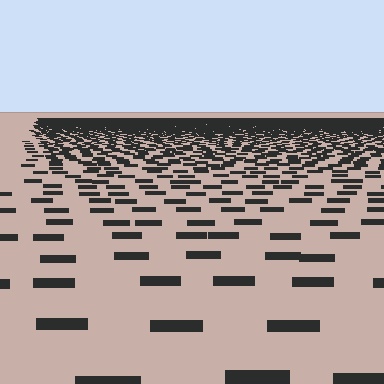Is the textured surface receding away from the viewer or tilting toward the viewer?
The surface is receding away from the viewer. Texture elements get smaller and denser toward the top.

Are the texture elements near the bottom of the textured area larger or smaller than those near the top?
Larger. Near the bottom, elements are closer to the viewer and appear at a bigger on-screen size.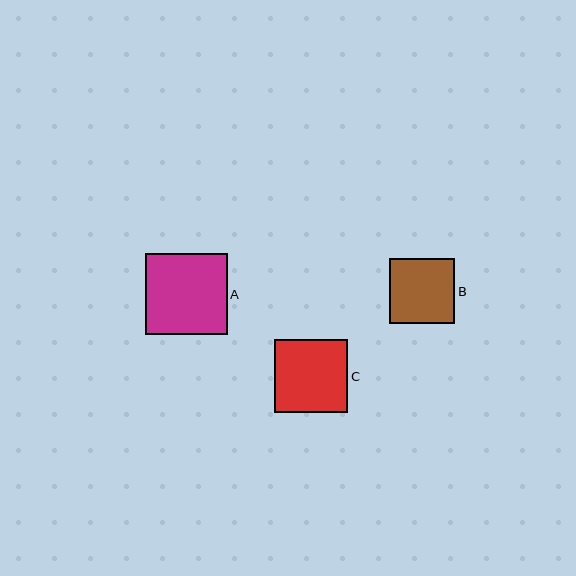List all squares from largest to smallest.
From largest to smallest: A, C, B.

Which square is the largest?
Square A is the largest with a size of approximately 82 pixels.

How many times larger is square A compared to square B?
Square A is approximately 1.3 times the size of square B.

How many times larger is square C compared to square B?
Square C is approximately 1.1 times the size of square B.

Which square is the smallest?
Square B is the smallest with a size of approximately 65 pixels.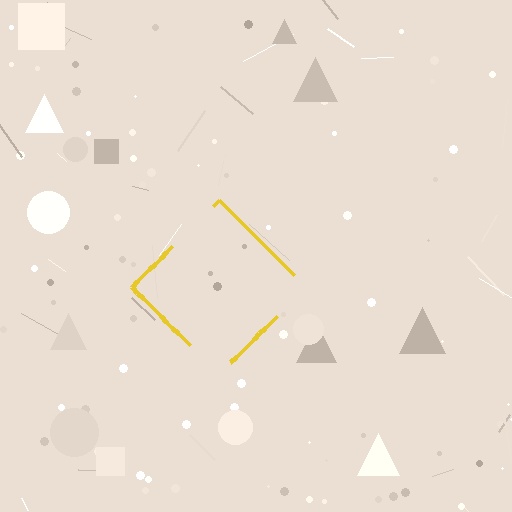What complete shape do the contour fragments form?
The contour fragments form a diamond.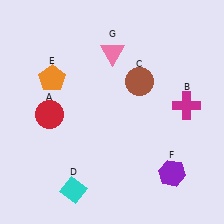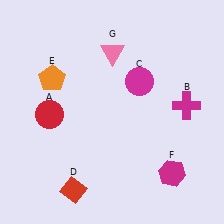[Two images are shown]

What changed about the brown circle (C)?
In Image 1, C is brown. In Image 2, it changed to magenta.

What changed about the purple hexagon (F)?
In Image 1, F is purple. In Image 2, it changed to magenta.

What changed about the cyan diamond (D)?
In Image 1, D is cyan. In Image 2, it changed to red.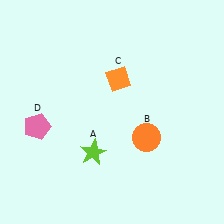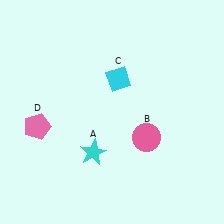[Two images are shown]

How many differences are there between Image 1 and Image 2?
There are 3 differences between the two images.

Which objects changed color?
A changed from lime to cyan. B changed from orange to pink. C changed from orange to cyan.